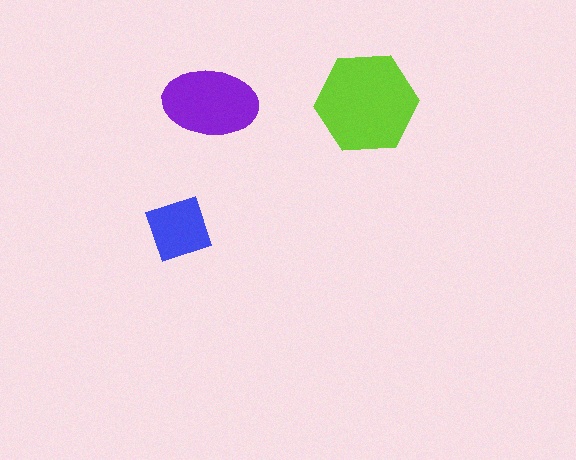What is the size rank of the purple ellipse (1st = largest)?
2nd.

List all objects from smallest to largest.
The blue diamond, the purple ellipse, the lime hexagon.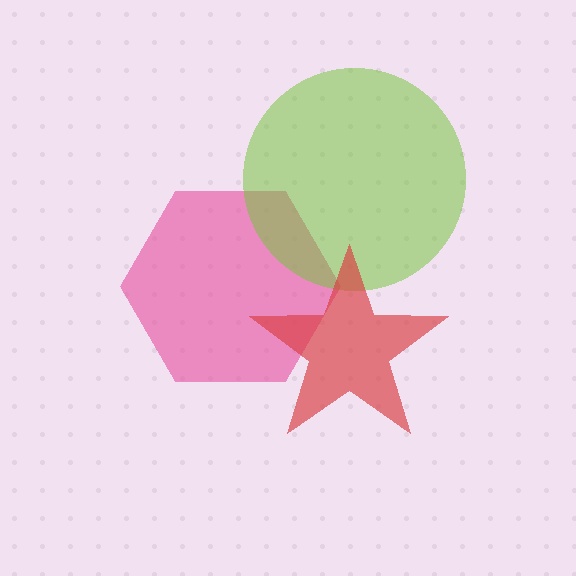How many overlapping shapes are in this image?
There are 3 overlapping shapes in the image.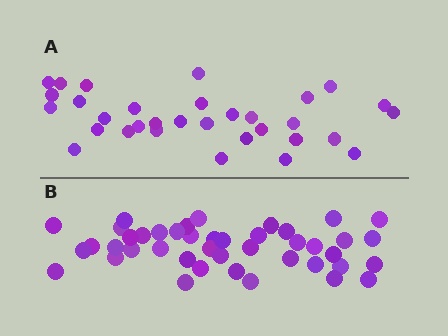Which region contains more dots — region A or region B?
Region B (the bottom region) has more dots.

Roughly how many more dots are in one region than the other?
Region B has roughly 12 or so more dots than region A.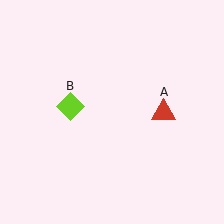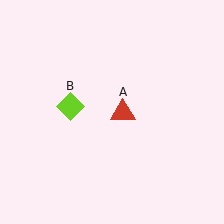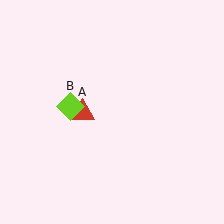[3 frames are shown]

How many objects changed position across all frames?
1 object changed position: red triangle (object A).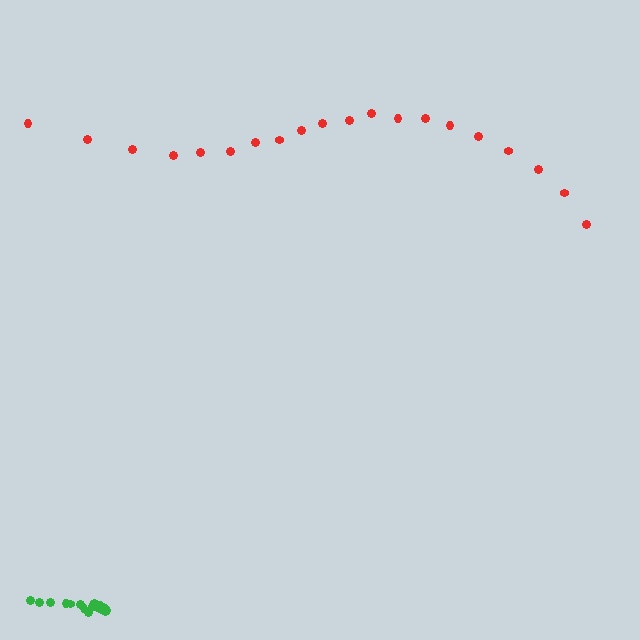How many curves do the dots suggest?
There are 2 distinct paths.